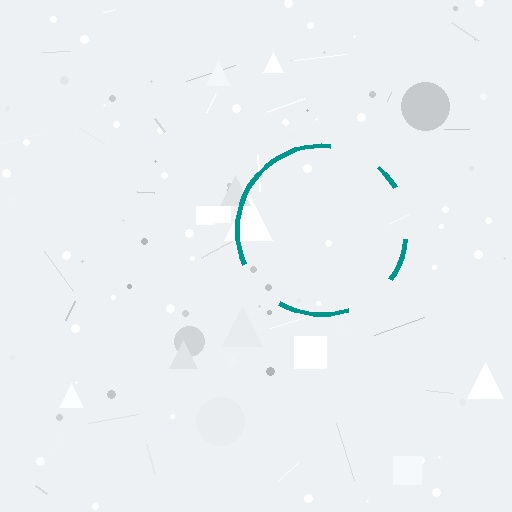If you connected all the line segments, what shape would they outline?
They would outline a circle.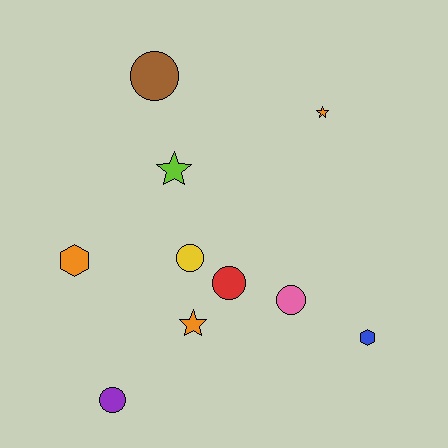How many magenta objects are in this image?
There are no magenta objects.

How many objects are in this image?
There are 10 objects.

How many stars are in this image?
There are 3 stars.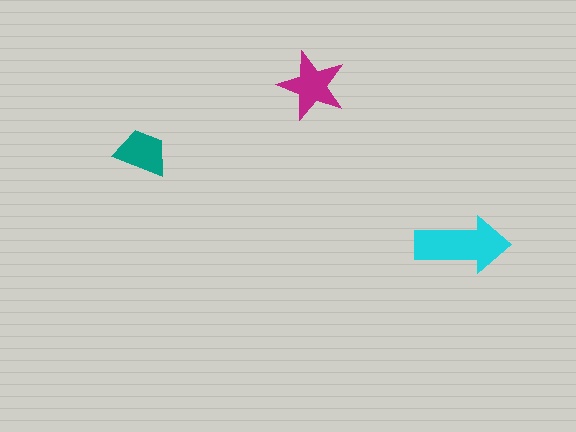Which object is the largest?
The cyan arrow.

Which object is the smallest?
The teal trapezoid.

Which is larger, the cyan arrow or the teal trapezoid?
The cyan arrow.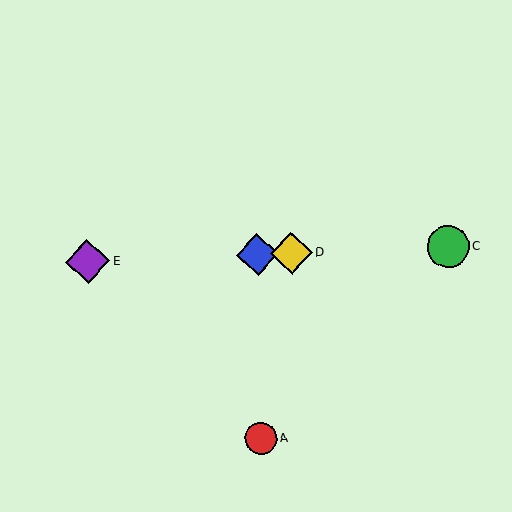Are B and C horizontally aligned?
Yes, both are at y≈255.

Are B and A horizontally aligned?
No, B is at y≈255 and A is at y≈439.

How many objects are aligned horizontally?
4 objects (B, C, D, E) are aligned horizontally.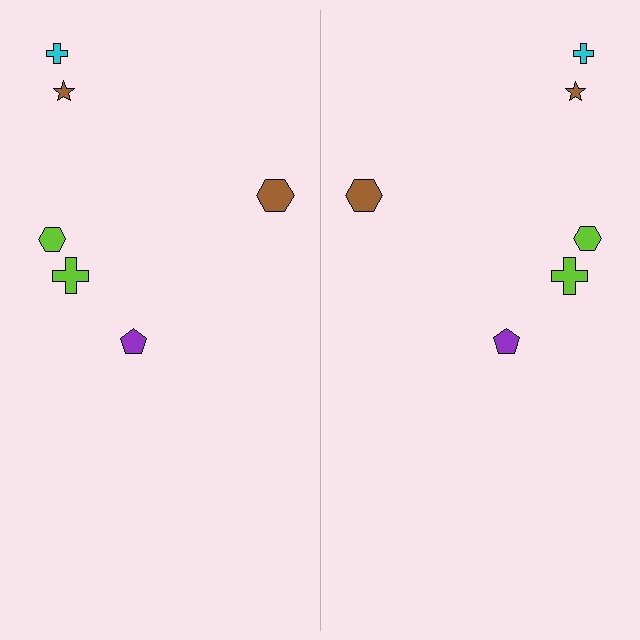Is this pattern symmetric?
Yes, this pattern has bilateral (reflection) symmetry.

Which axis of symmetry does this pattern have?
The pattern has a vertical axis of symmetry running through the center of the image.